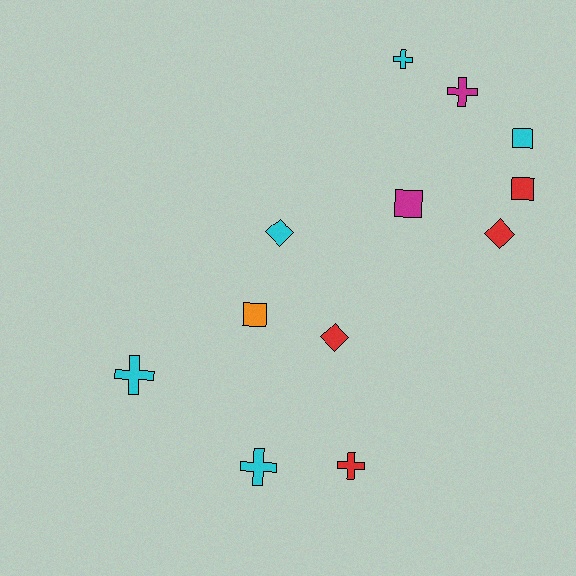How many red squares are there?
There is 1 red square.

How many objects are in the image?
There are 12 objects.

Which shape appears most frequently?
Cross, with 5 objects.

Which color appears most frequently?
Cyan, with 5 objects.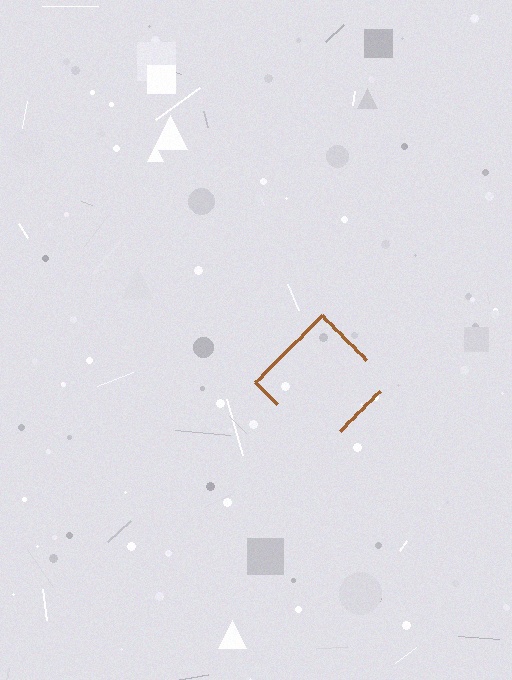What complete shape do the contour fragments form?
The contour fragments form a diamond.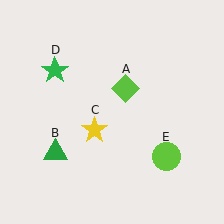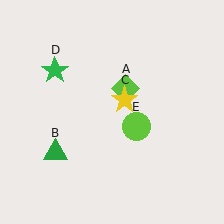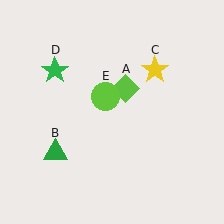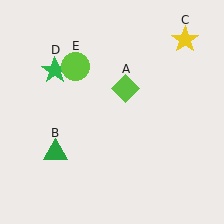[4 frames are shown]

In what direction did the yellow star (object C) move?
The yellow star (object C) moved up and to the right.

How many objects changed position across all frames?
2 objects changed position: yellow star (object C), lime circle (object E).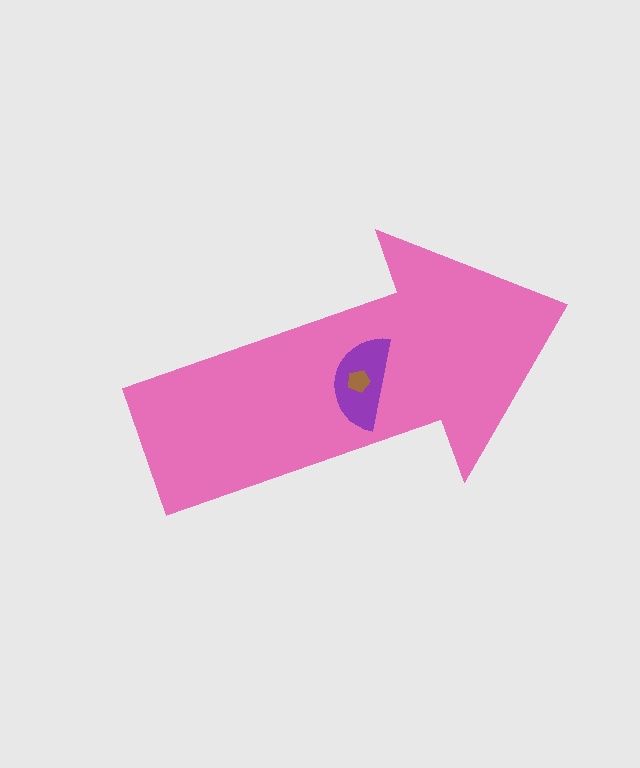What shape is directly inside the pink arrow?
The purple semicircle.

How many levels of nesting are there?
3.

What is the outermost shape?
The pink arrow.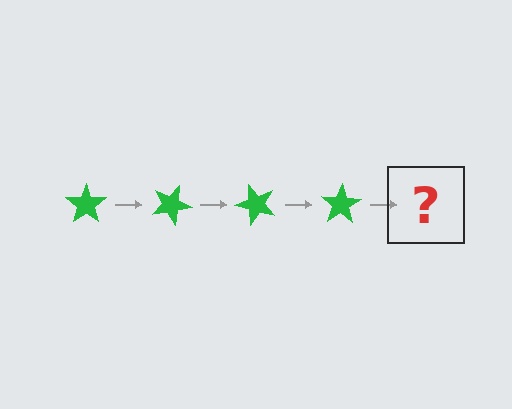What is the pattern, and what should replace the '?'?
The pattern is that the star rotates 25 degrees each step. The '?' should be a green star rotated 100 degrees.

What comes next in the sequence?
The next element should be a green star rotated 100 degrees.